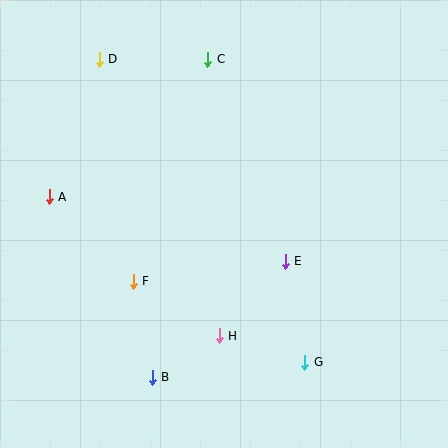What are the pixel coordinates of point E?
Point E is at (285, 261).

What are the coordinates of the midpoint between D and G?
The midpoint between D and G is at (202, 211).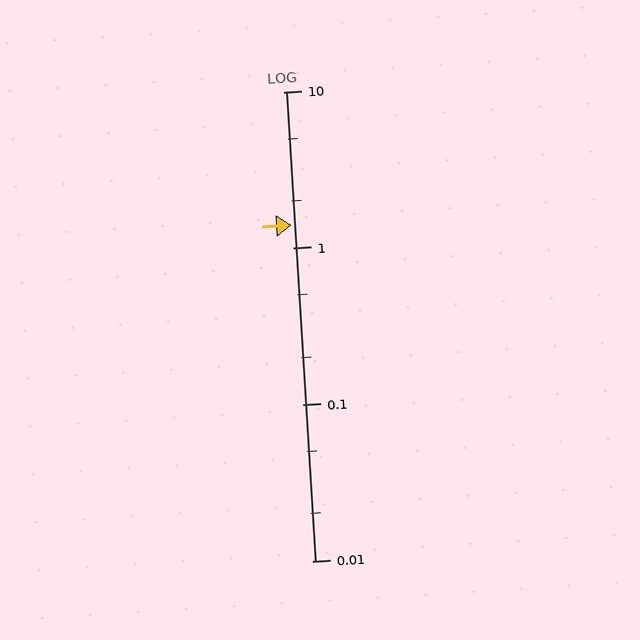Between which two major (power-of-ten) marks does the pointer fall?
The pointer is between 1 and 10.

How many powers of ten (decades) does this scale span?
The scale spans 3 decades, from 0.01 to 10.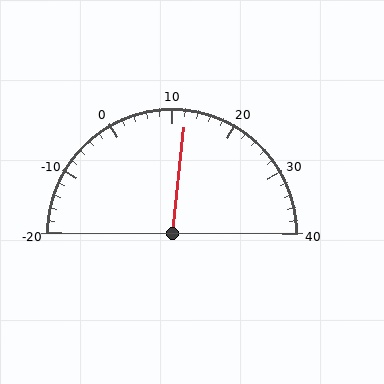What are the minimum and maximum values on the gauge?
The gauge ranges from -20 to 40.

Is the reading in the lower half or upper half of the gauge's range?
The reading is in the upper half of the range (-20 to 40).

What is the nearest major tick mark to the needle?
The nearest major tick mark is 10.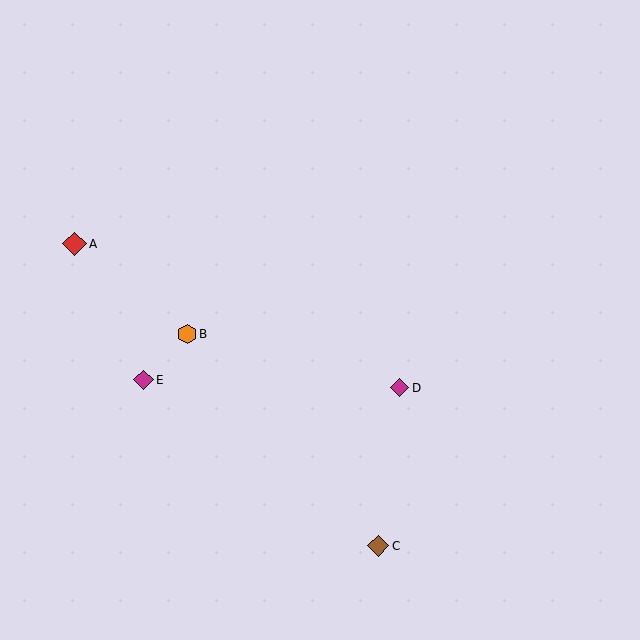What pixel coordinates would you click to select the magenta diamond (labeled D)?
Click at (400, 388) to select the magenta diamond D.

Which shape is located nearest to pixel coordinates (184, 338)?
The orange hexagon (labeled B) at (187, 334) is nearest to that location.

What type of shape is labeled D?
Shape D is a magenta diamond.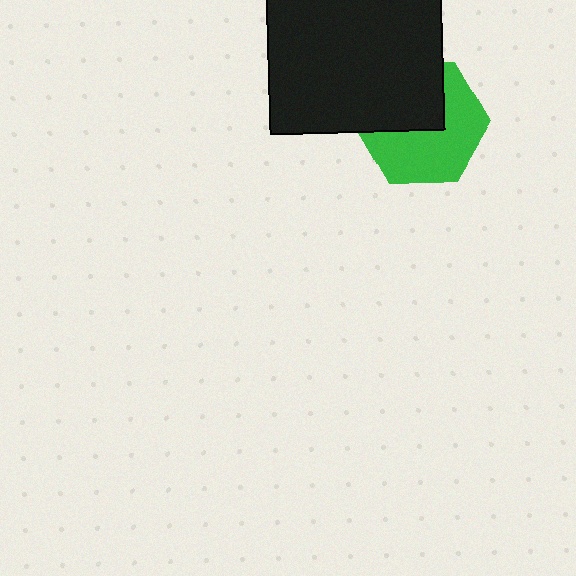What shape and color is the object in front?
The object in front is a black square.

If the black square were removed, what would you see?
You would see the complete green hexagon.